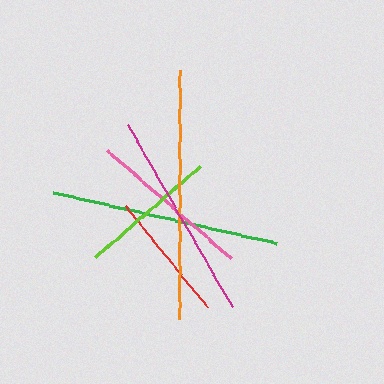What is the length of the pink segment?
The pink segment is approximately 164 pixels long.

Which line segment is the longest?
The orange line is the longest at approximately 249 pixels.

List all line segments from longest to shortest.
From longest to shortest: orange, green, magenta, pink, lime, red.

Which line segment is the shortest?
The red line is the shortest at approximately 131 pixels.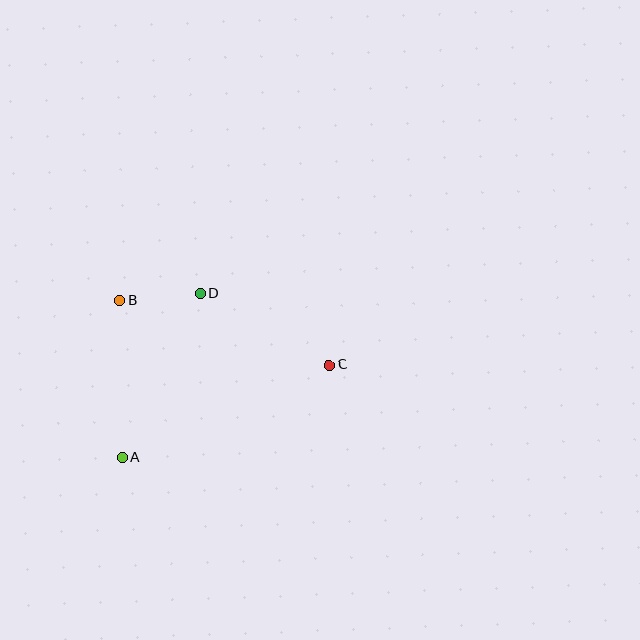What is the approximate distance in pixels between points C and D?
The distance between C and D is approximately 147 pixels.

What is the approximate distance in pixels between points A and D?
The distance between A and D is approximately 182 pixels.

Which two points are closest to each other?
Points B and D are closest to each other.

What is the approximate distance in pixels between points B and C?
The distance between B and C is approximately 219 pixels.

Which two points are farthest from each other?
Points A and C are farthest from each other.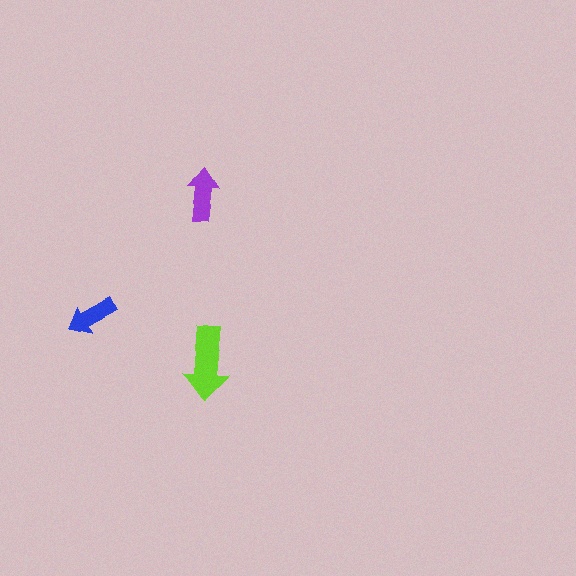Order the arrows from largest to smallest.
the lime one, the purple one, the blue one.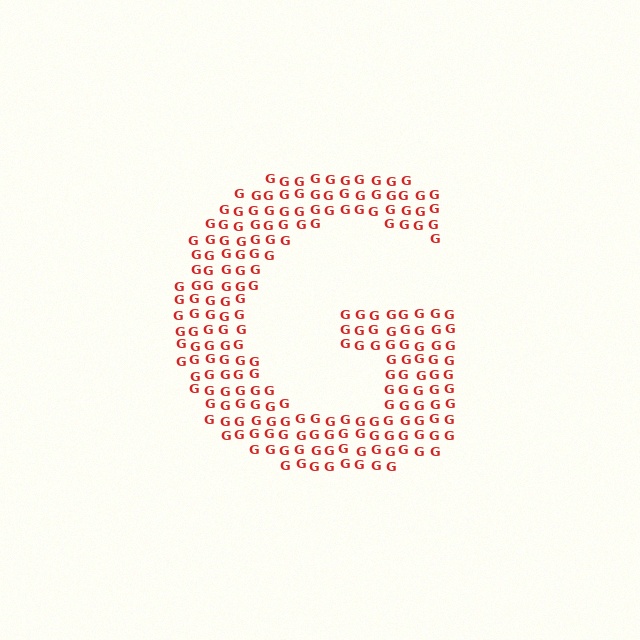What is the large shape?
The large shape is the letter G.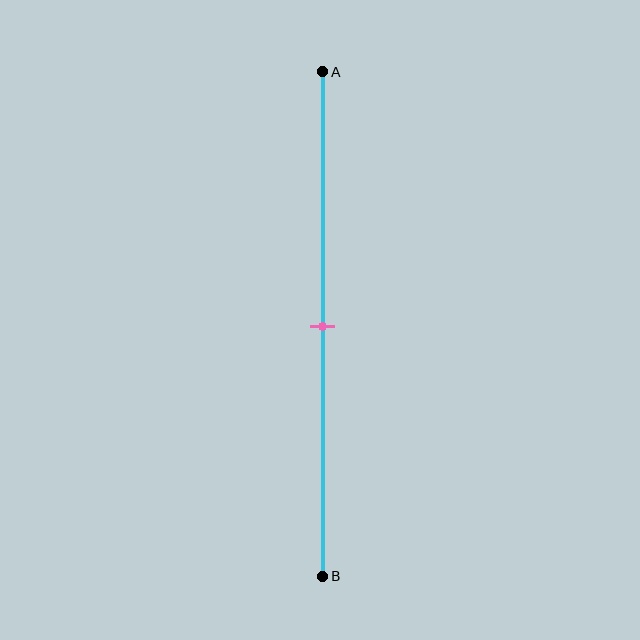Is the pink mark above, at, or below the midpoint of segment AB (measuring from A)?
The pink mark is approximately at the midpoint of segment AB.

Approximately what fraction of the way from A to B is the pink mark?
The pink mark is approximately 50% of the way from A to B.